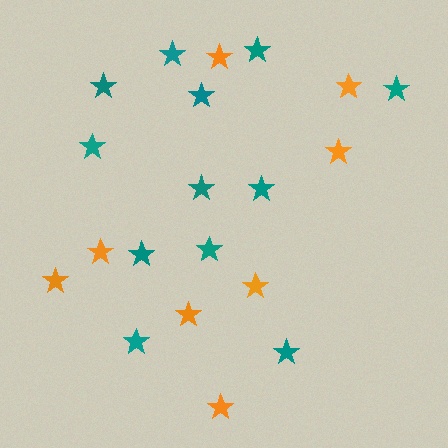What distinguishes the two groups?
There are 2 groups: one group of teal stars (12) and one group of orange stars (8).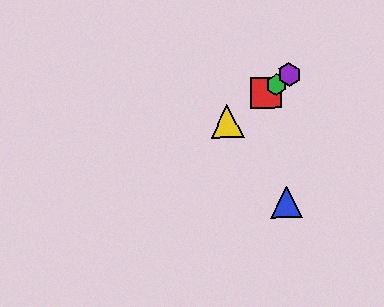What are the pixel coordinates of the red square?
The red square is at (266, 92).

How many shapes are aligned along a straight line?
4 shapes (the red square, the green hexagon, the yellow triangle, the purple hexagon) are aligned along a straight line.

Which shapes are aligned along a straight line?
The red square, the green hexagon, the yellow triangle, the purple hexagon are aligned along a straight line.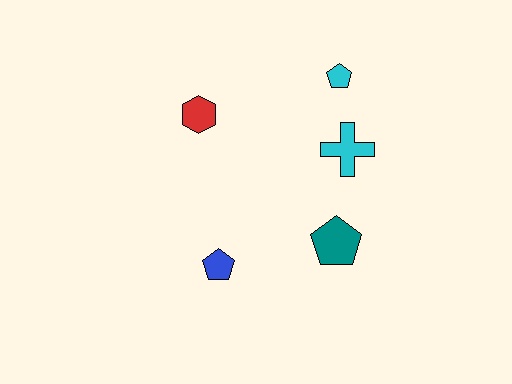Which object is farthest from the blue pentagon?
The cyan pentagon is farthest from the blue pentagon.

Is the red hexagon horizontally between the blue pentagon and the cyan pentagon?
No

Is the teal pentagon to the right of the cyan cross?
No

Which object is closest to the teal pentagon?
The cyan cross is closest to the teal pentagon.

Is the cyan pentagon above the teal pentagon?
Yes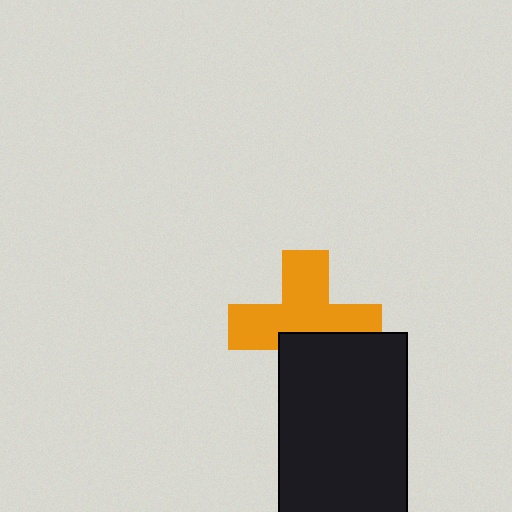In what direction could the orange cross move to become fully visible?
The orange cross could move up. That would shift it out from behind the black rectangle entirely.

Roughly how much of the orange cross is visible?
About half of it is visible (roughly 64%).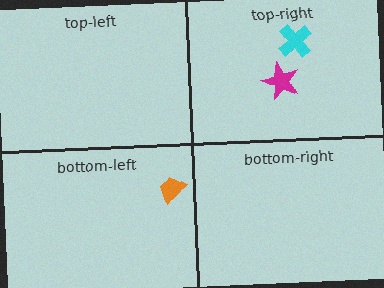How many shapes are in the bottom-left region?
1.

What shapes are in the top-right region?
The magenta star, the cyan cross.